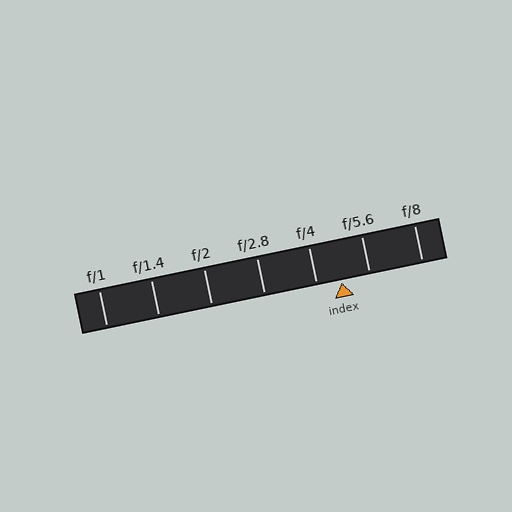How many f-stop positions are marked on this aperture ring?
There are 7 f-stop positions marked.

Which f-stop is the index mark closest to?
The index mark is closest to f/4.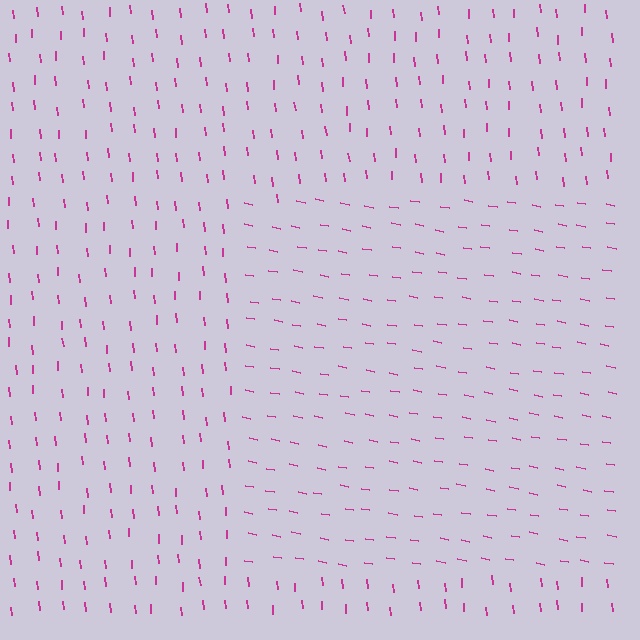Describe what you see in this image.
The image is filled with small magenta line segments. A rectangle region in the image has lines oriented differently from the surrounding lines, creating a visible texture boundary.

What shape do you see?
I see a rectangle.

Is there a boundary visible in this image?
Yes, there is a texture boundary formed by a change in line orientation.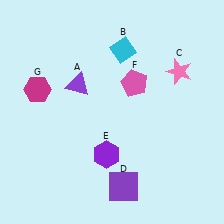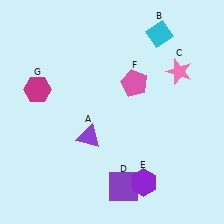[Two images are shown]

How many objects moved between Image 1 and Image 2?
3 objects moved between the two images.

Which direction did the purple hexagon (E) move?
The purple hexagon (E) moved right.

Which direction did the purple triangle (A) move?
The purple triangle (A) moved down.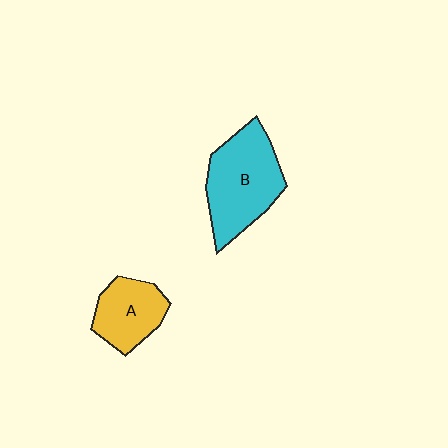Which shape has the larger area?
Shape B (cyan).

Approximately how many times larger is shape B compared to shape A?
Approximately 1.6 times.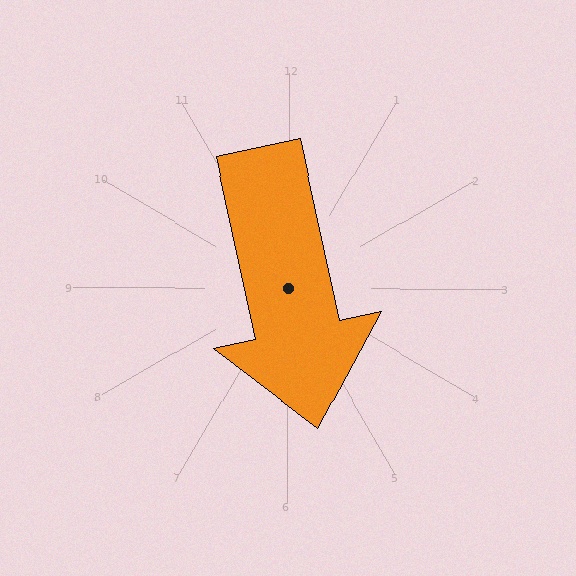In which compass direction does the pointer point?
South.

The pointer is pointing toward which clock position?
Roughly 6 o'clock.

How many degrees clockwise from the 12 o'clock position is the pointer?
Approximately 168 degrees.